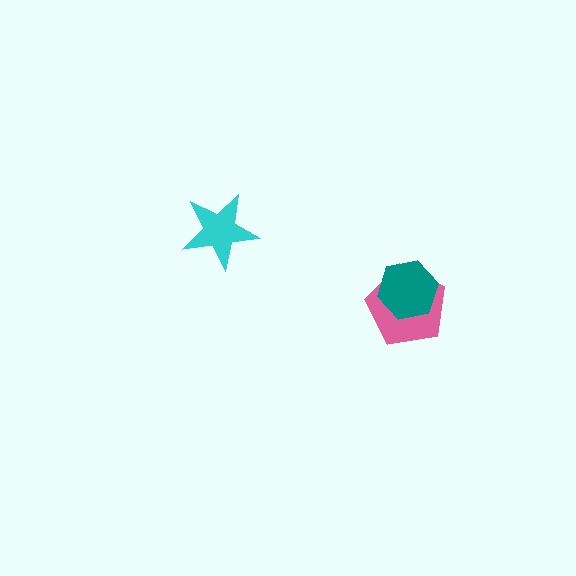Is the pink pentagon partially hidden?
Yes, it is partially covered by another shape.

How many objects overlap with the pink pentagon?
1 object overlaps with the pink pentagon.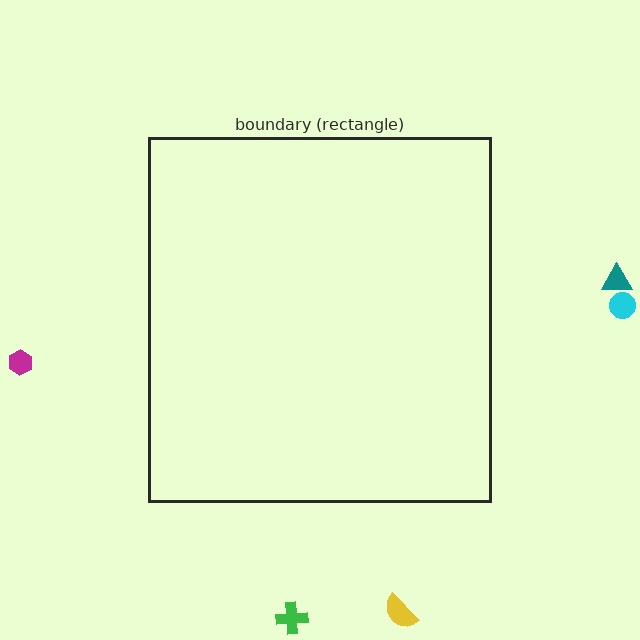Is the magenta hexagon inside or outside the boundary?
Outside.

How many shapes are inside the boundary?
0 inside, 5 outside.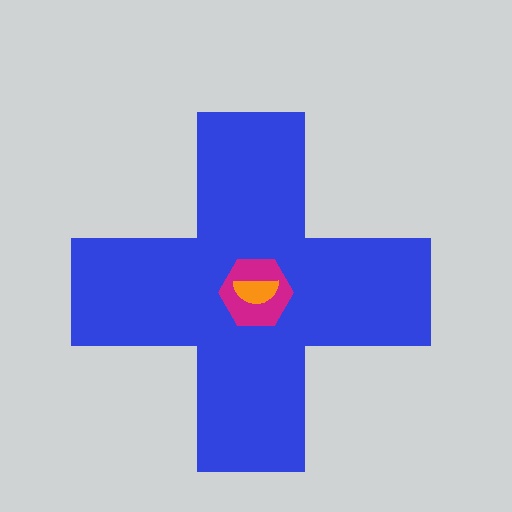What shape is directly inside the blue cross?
The magenta hexagon.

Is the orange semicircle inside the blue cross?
Yes.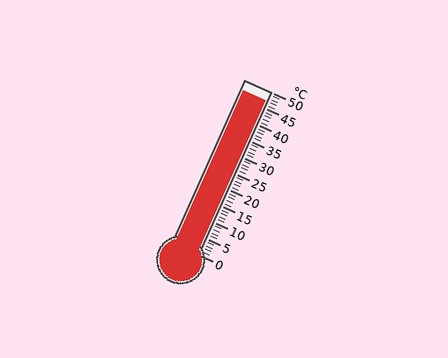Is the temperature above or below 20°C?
The temperature is above 20°C.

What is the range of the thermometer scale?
The thermometer scale ranges from 0°C to 50°C.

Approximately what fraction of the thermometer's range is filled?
The thermometer is filled to approximately 95% of its range.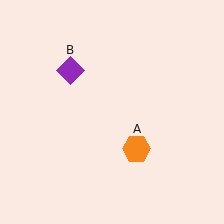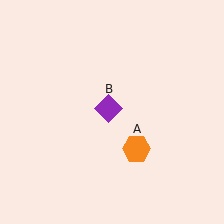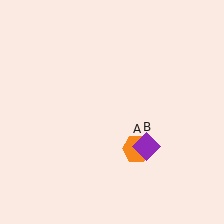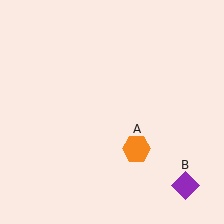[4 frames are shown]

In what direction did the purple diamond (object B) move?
The purple diamond (object B) moved down and to the right.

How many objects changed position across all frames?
1 object changed position: purple diamond (object B).